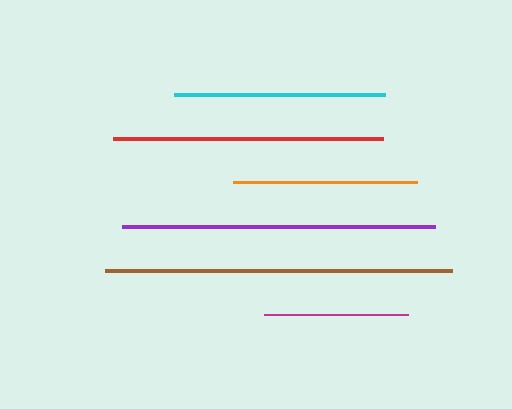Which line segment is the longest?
The brown line is the longest at approximately 348 pixels.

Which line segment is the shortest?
The magenta line is the shortest at approximately 144 pixels.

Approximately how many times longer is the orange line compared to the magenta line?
The orange line is approximately 1.3 times the length of the magenta line.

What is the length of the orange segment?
The orange segment is approximately 185 pixels long.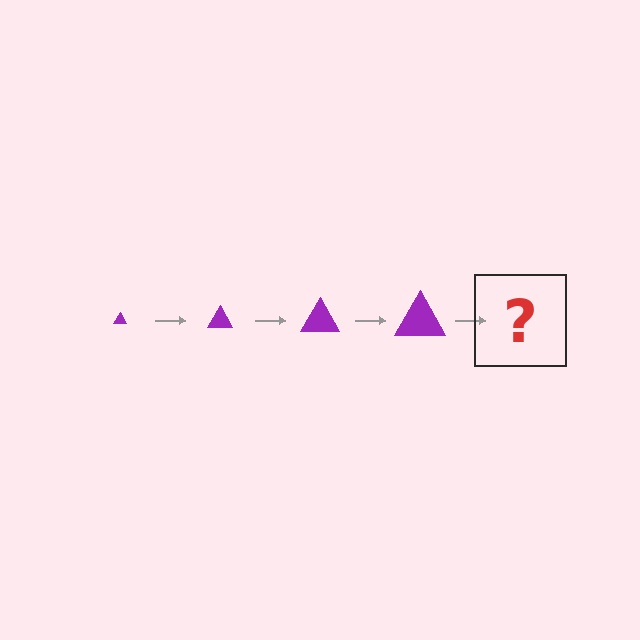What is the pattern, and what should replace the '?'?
The pattern is that the triangle gets progressively larger each step. The '?' should be a purple triangle, larger than the previous one.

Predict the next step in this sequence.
The next step is a purple triangle, larger than the previous one.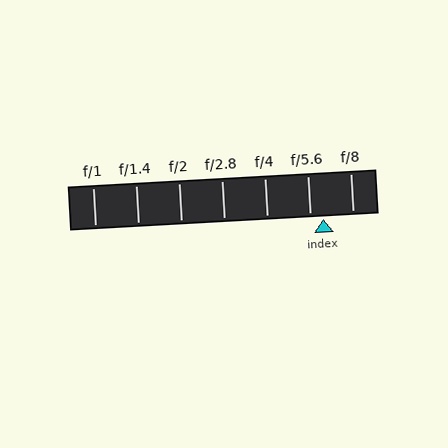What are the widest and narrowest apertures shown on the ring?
The widest aperture shown is f/1 and the narrowest is f/8.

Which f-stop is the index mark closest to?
The index mark is closest to f/5.6.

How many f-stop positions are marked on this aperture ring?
There are 7 f-stop positions marked.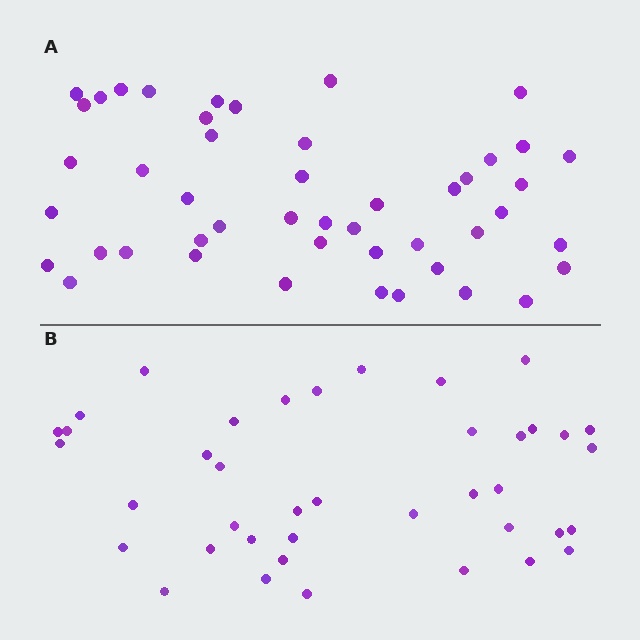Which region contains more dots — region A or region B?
Region A (the top region) has more dots.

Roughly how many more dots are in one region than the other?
Region A has roughly 8 or so more dots than region B.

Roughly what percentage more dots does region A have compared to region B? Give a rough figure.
About 20% more.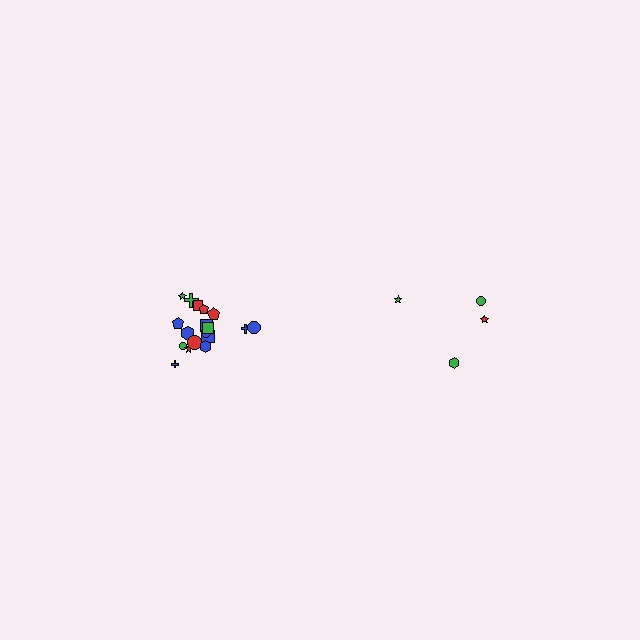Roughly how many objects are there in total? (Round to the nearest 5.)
Roughly 20 objects in total.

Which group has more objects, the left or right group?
The left group.